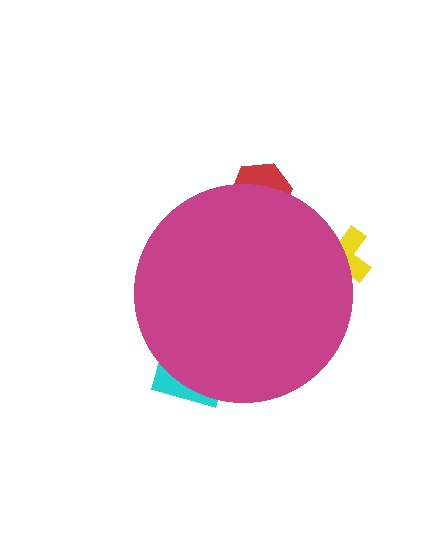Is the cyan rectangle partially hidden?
Yes, the cyan rectangle is partially hidden behind the magenta circle.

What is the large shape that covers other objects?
A magenta circle.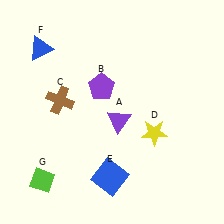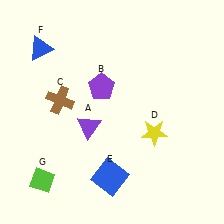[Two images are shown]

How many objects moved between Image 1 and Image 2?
1 object moved between the two images.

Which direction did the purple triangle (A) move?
The purple triangle (A) moved left.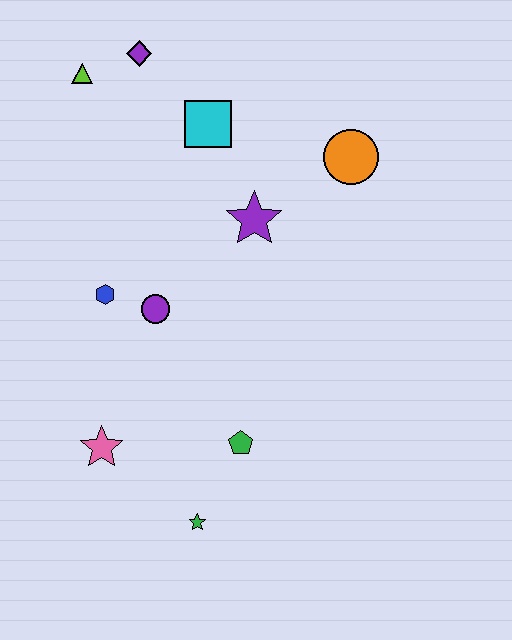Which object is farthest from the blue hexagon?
The orange circle is farthest from the blue hexagon.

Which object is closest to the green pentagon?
The green star is closest to the green pentagon.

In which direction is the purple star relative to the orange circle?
The purple star is to the left of the orange circle.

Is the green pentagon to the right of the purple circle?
Yes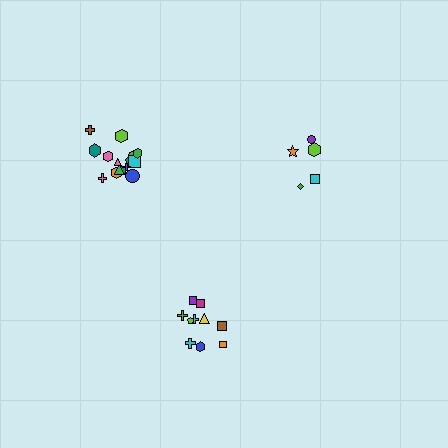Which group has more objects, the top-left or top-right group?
The top-left group.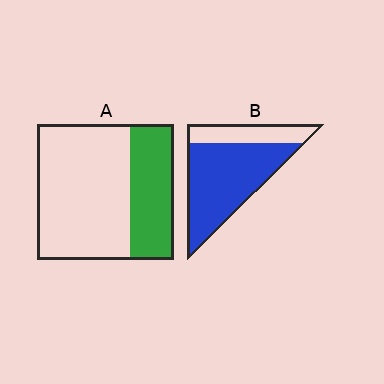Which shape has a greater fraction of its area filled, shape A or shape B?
Shape B.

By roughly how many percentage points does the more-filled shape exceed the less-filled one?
By roughly 40 percentage points (B over A).